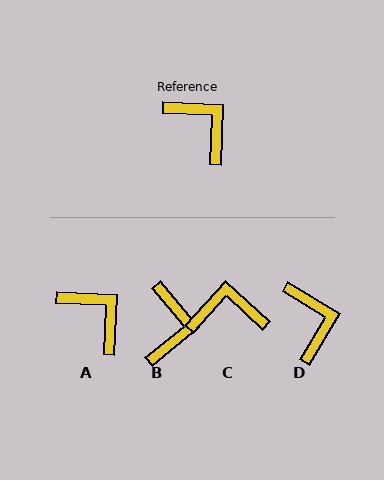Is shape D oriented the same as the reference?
No, it is off by about 28 degrees.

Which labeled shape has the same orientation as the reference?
A.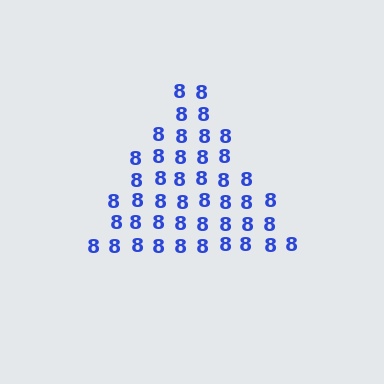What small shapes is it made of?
It is made of small digit 8's.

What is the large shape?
The large shape is a triangle.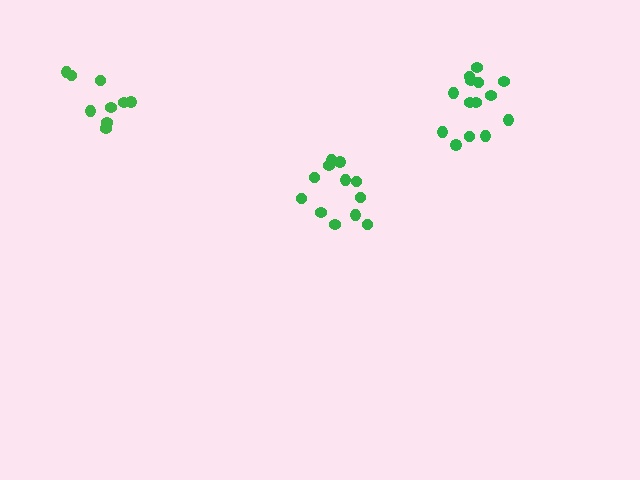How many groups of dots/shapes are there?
There are 3 groups.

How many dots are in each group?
Group 1: 14 dots, Group 2: 12 dots, Group 3: 9 dots (35 total).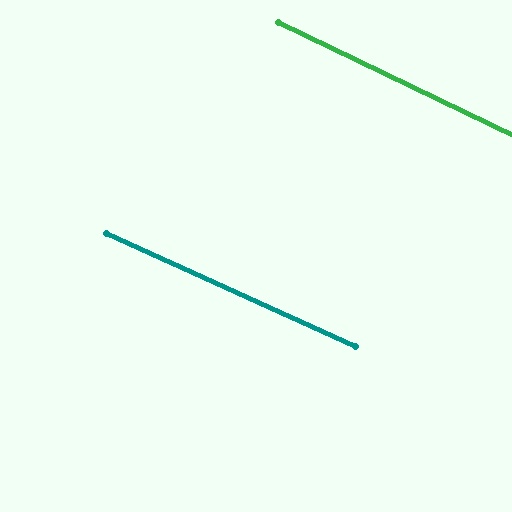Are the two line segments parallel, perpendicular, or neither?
Parallel — their directions differ by only 1.3°.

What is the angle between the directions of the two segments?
Approximately 1 degree.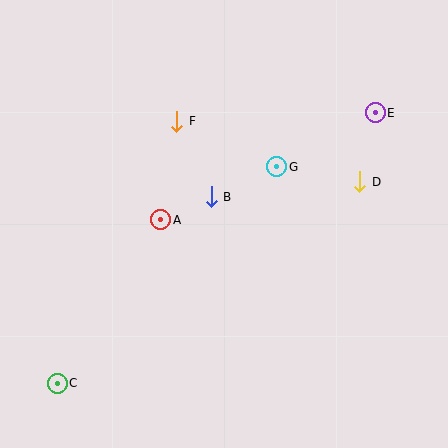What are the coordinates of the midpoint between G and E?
The midpoint between G and E is at (326, 140).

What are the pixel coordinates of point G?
Point G is at (277, 167).